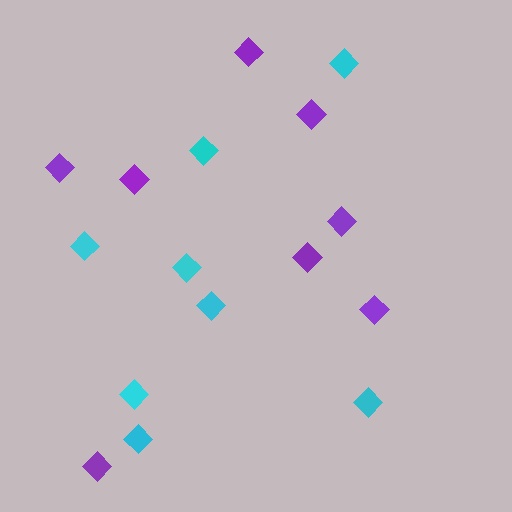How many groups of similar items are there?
There are 2 groups: one group of cyan diamonds (8) and one group of purple diamonds (8).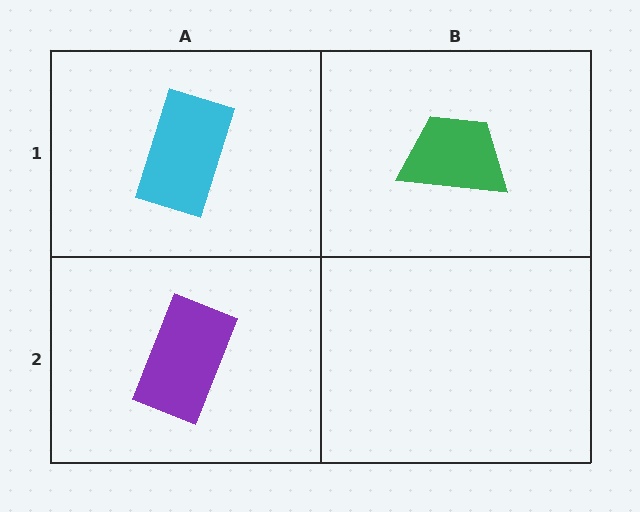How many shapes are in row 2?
1 shape.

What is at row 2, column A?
A purple rectangle.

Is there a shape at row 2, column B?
No, that cell is empty.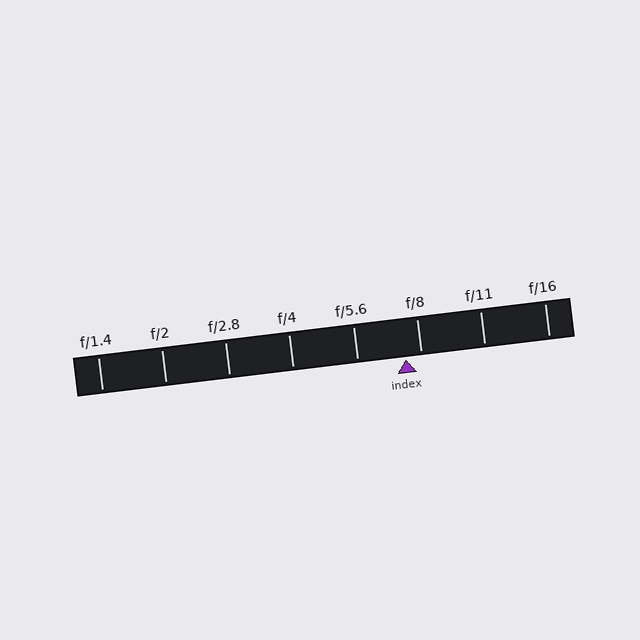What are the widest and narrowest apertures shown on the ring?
The widest aperture shown is f/1.4 and the narrowest is f/16.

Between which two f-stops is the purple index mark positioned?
The index mark is between f/5.6 and f/8.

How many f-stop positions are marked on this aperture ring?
There are 8 f-stop positions marked.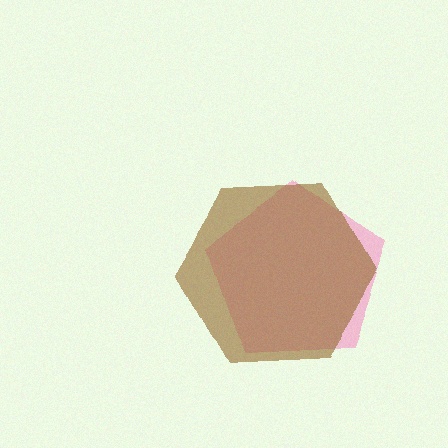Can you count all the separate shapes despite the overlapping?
Yes, there are 2 separate shapes.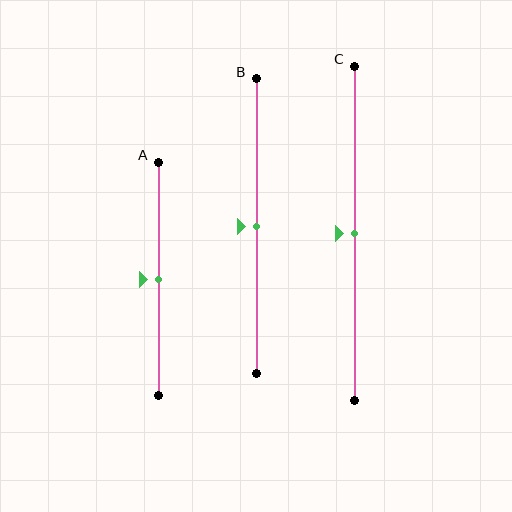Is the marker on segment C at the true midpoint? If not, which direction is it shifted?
Yes, the marker on segment C is at the true midpoint.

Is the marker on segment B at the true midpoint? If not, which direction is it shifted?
Yes, the marker on segment B is at the true midpoint.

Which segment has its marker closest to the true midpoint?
Segment A has its marker closest to the true midpoint.